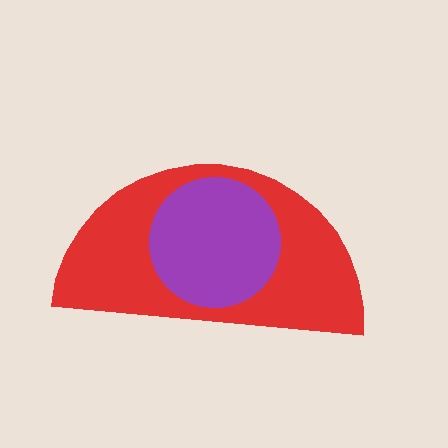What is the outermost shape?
The red semicircle.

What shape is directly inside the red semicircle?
The purple circle.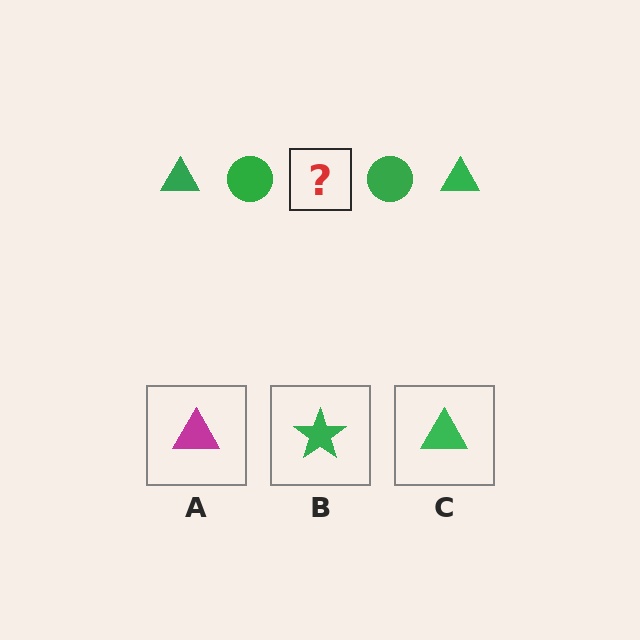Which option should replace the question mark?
Option C.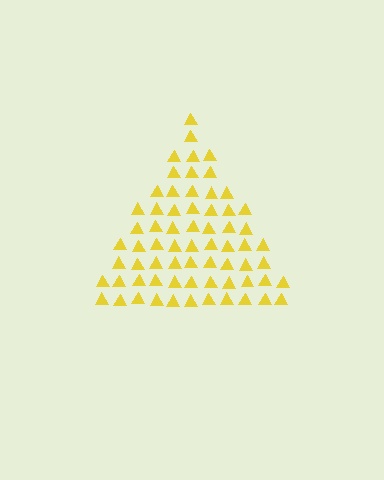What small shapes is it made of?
It is made of small triangles.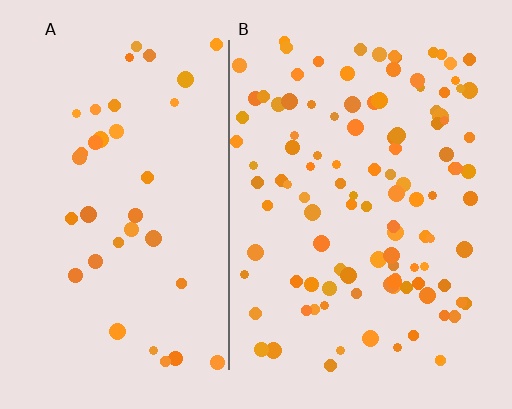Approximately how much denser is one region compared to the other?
Approximately 2.9× — region B over region A.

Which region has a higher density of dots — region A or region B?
B (the right).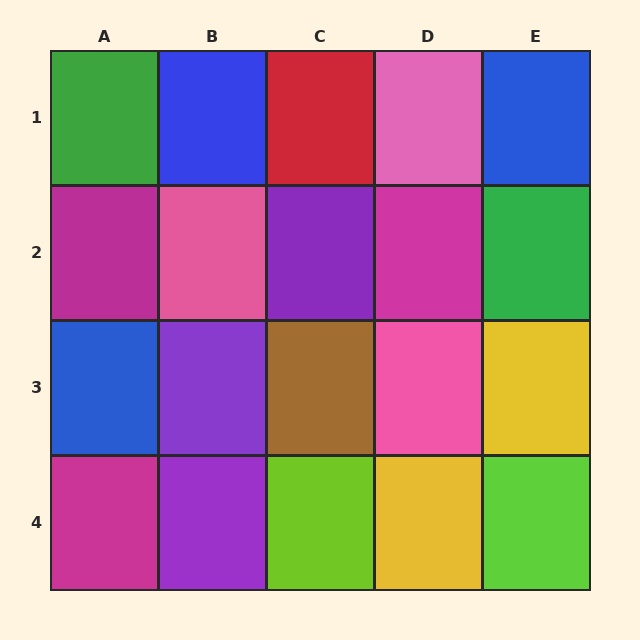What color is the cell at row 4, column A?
Magenta.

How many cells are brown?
1 cell is brown.